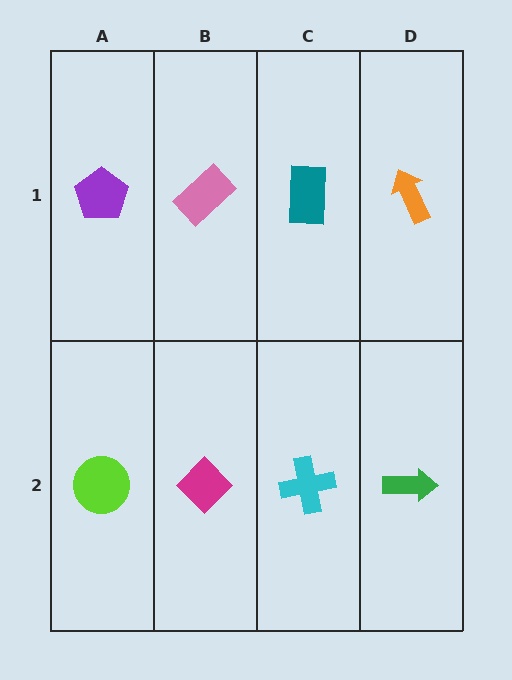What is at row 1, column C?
A teal rectangle.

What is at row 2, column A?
A lime circle.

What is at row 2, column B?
A magenta diamond.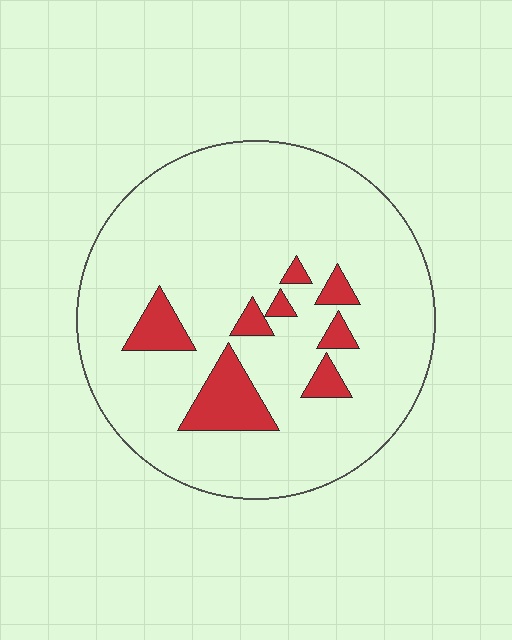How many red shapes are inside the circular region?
8.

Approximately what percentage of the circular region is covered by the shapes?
Approximately 10%.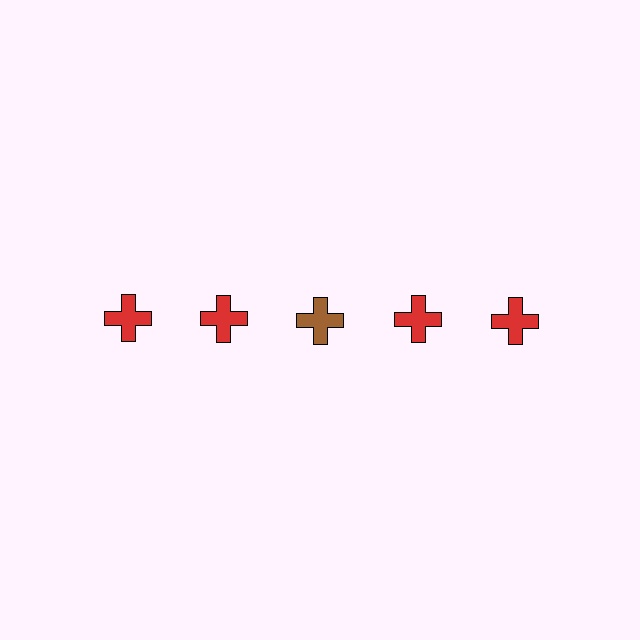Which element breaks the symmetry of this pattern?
The brown cross in the top row, center column breaks the symmetry. All other shapes are red crosses.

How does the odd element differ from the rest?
It has a different color: brown instead of red.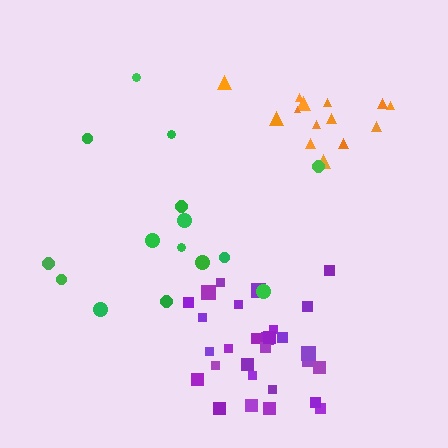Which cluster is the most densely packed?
Orange.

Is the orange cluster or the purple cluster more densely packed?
Orange.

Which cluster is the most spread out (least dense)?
Green.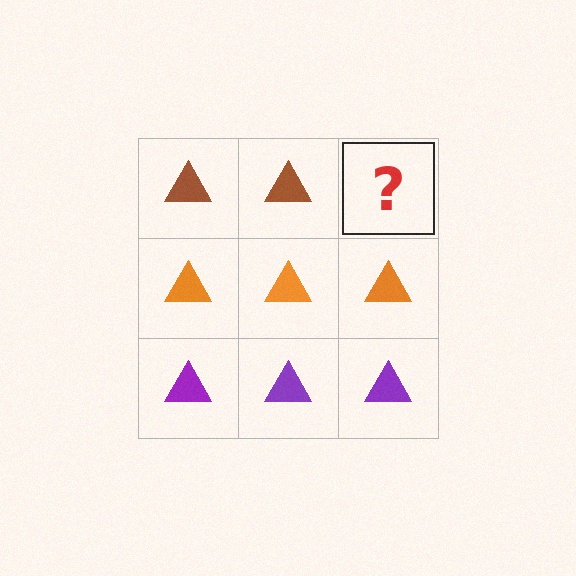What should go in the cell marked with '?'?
The missing cell should contain a brown triangle.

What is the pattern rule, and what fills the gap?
The rule is that each row has a consistent color. The gap should be filled with a brown triangle.